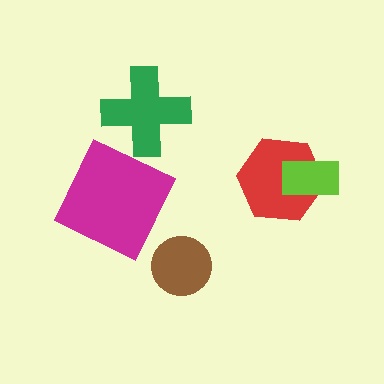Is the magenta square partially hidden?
No, no other shape covers it.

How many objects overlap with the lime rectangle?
1 object overlaps with the lime rectangle.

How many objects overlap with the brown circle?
0 objects overlap with the brown circle.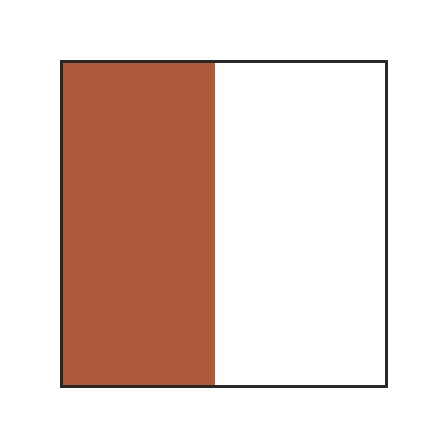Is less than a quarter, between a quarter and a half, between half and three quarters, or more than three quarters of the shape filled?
Between a quarter and a half.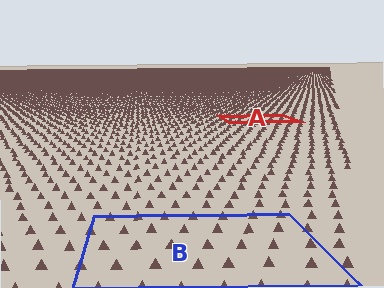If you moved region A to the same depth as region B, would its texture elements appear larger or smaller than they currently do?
They would appear larger. At a closer depth, the same texture elements are projected at a bigger on-screen size.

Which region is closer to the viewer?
Region B is closer. The texture elements there are larger and more spread out.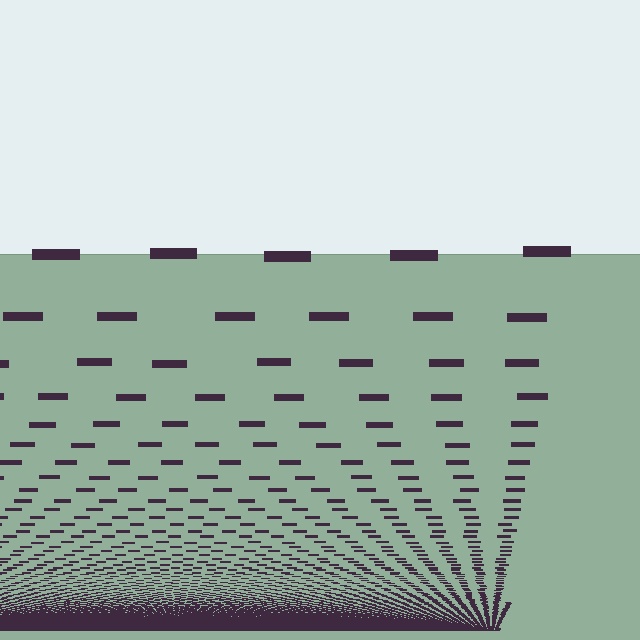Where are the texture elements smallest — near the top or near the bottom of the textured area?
Near the bottom.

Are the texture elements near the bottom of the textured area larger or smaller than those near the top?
Smaller. The gradient is inverted — elements near the bottom are smaller and denser.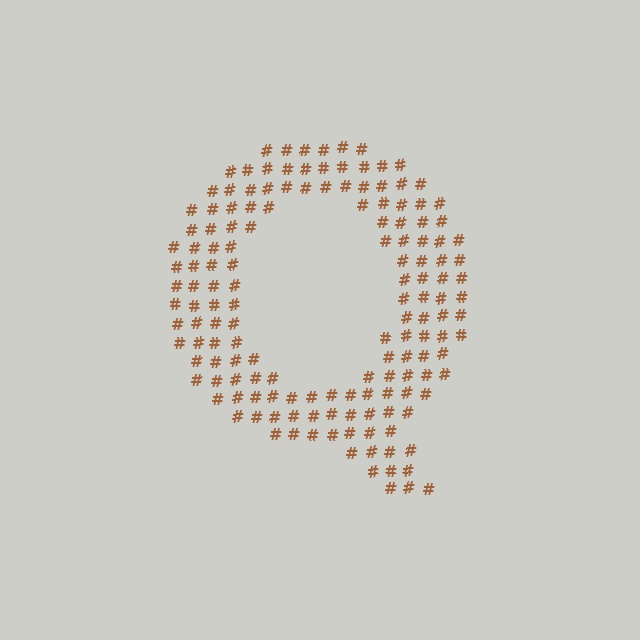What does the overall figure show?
The overall figure shows the letter Q.